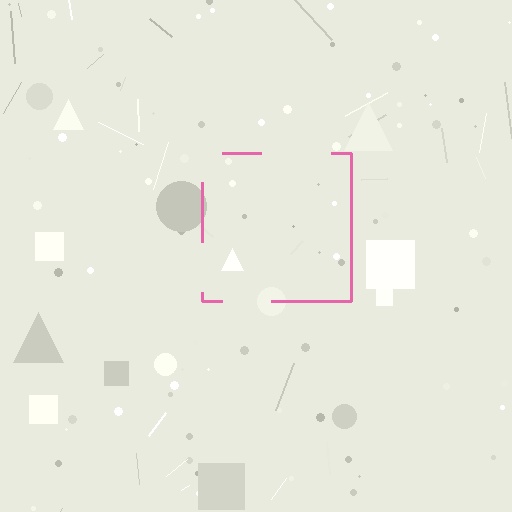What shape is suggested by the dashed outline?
The dashed outline suggests a square.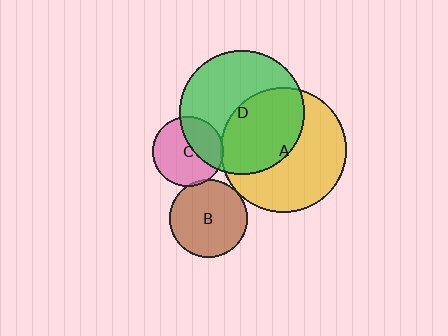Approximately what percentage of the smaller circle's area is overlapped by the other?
Approximately 35%.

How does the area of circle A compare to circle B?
Approximately 2.6 times.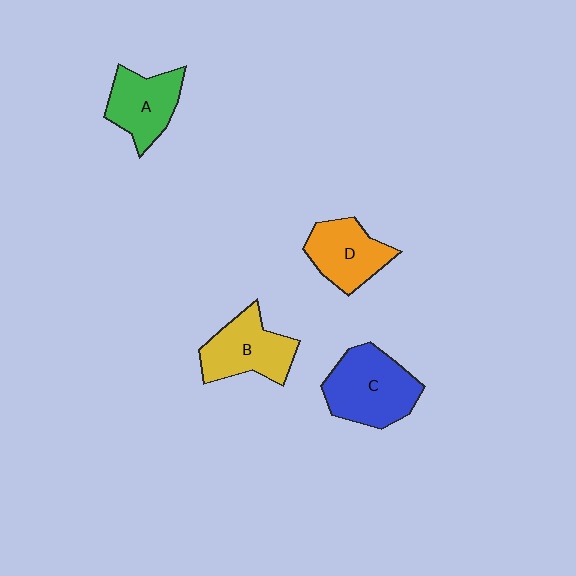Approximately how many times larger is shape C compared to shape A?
Approximately 1.4 times.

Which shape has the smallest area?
Shape A (green).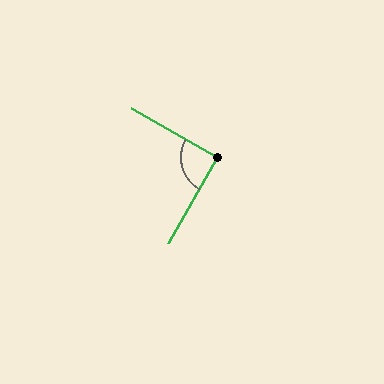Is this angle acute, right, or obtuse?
It is approximately a right angle.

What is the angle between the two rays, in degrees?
Approximately 90 degrees.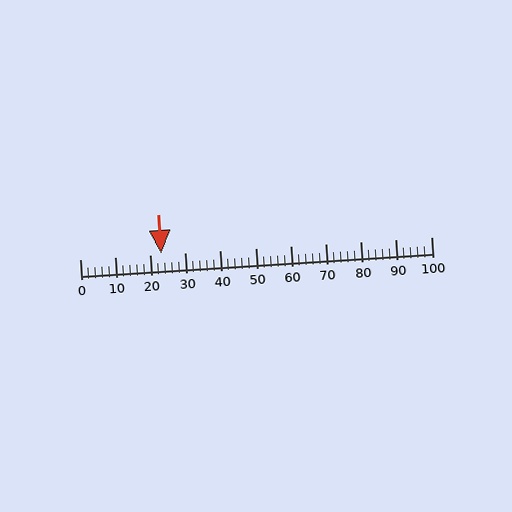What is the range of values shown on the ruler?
The ruler shows values from 0 to 100.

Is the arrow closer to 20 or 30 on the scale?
The arrow is closer to 20.